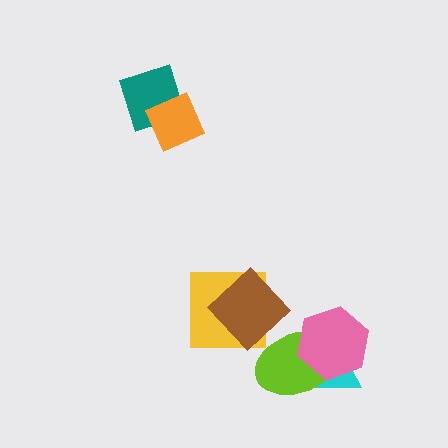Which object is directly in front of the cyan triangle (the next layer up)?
The lime ellipse is directly in front of the cyan triangle.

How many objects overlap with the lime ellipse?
3 objects overlap with the lime ellipse.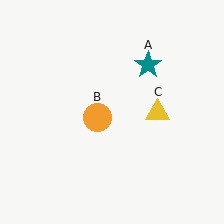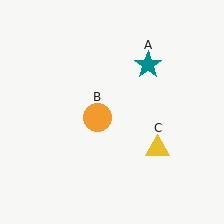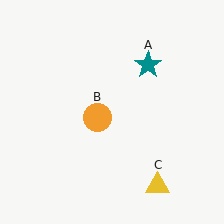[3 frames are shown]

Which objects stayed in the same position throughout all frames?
Teal star (object A) and orange circle (object B) remained stationary.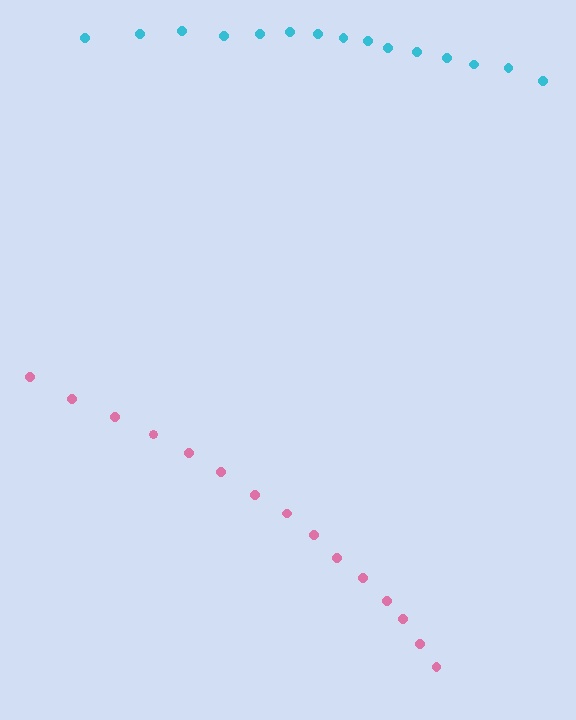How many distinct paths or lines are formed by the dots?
There are 2 distinct paths.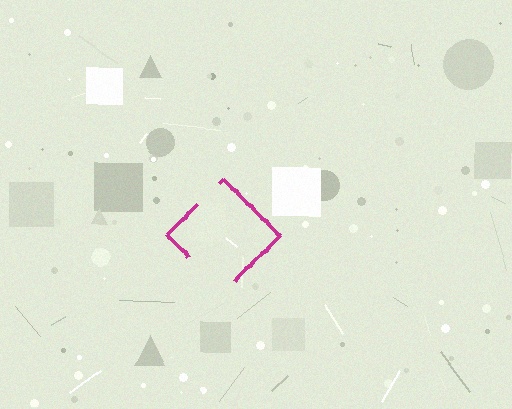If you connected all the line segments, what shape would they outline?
They would outline a diamond.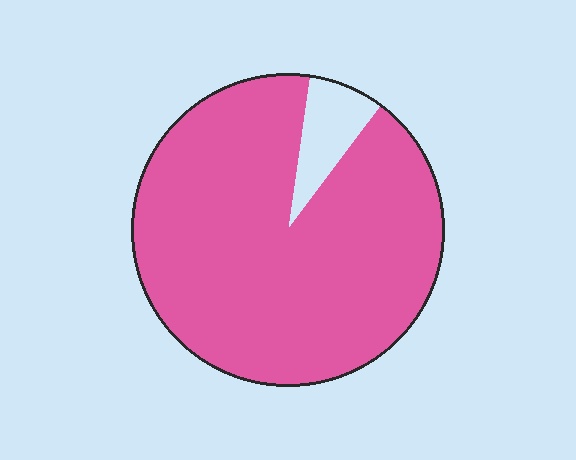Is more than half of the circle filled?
Yes.